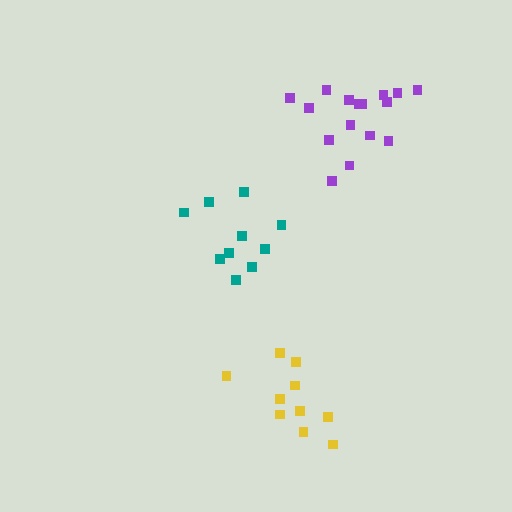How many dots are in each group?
Group 1: 16 dots, Group 2: 10 dots, Group 3: 10 dots (36 total).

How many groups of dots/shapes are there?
There are 3 groups.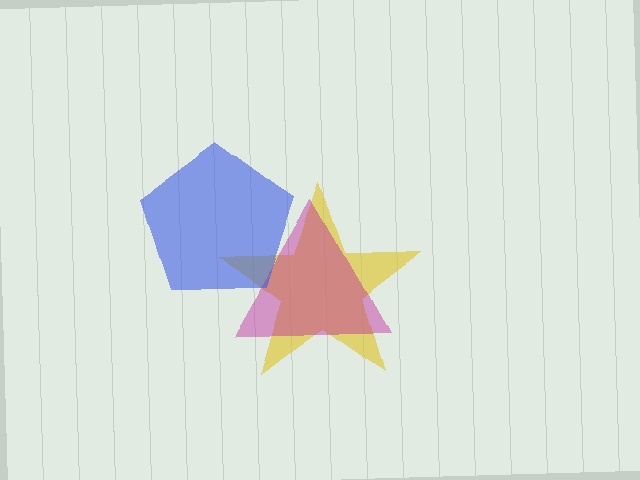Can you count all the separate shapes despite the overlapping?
Yes, there are 3 separate shapes.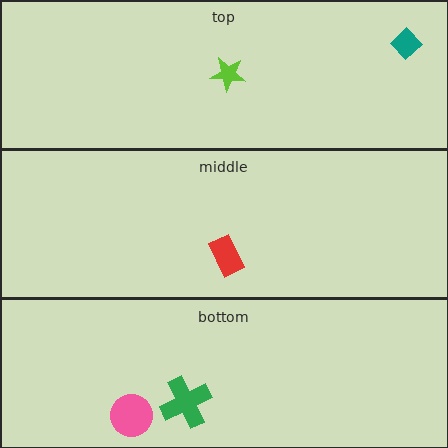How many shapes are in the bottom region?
2.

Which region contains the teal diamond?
The top region.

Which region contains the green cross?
The bottom region.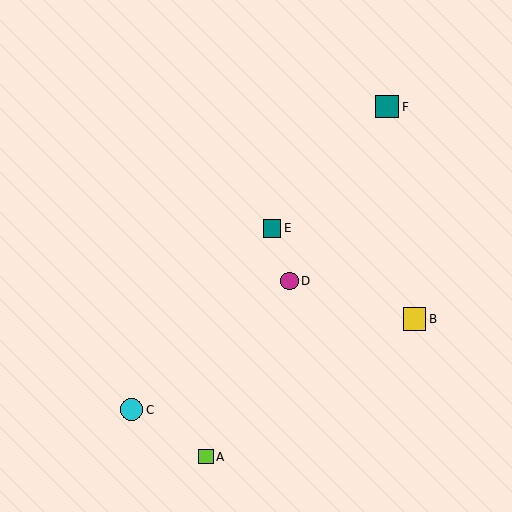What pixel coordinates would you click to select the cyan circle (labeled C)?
Click at (132, 410) to select the cyan circle C.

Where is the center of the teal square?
The center of the teal square is at (387, 107).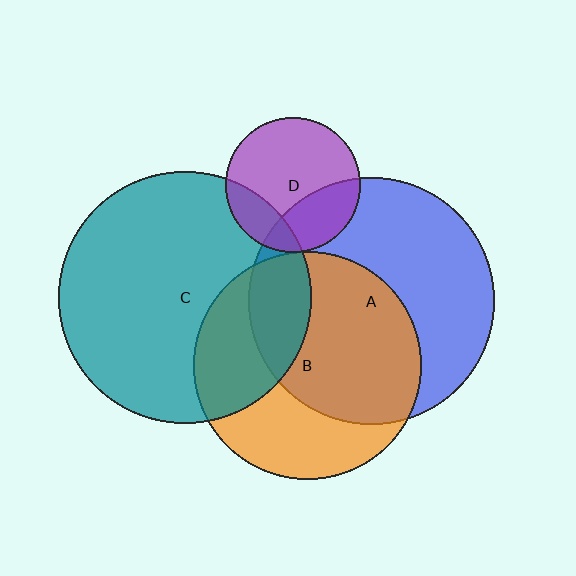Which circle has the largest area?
Circle C (teal).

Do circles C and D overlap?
Yes.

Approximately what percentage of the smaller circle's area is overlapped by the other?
Approximately 20%.